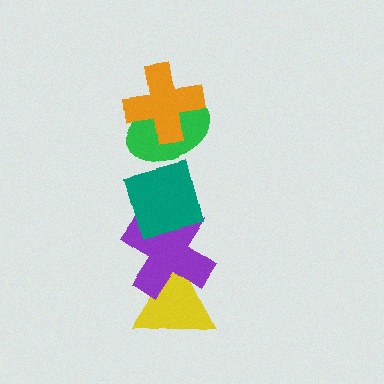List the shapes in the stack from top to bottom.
From top to bottom: the orange cross, the green ellipse, the teal diamond, the purple cross, the yellow triangle.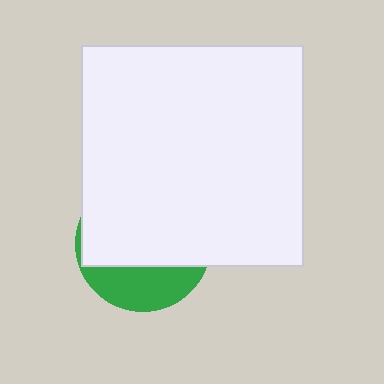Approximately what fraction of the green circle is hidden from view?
Roughly 70% of the green circle is hidden behind the white square.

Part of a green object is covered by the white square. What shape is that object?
It is a circle.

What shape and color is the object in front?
The object in front is a white square.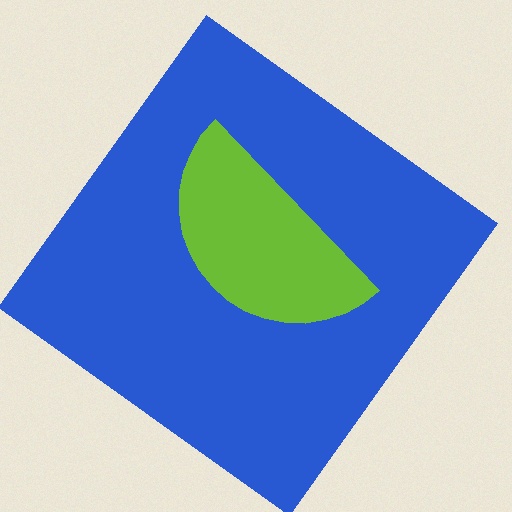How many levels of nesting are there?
2.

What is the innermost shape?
The lime semicircle.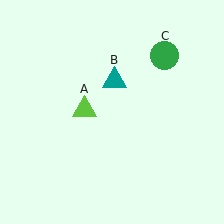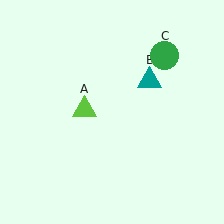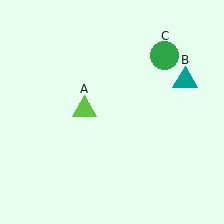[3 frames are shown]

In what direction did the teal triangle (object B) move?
The teal triangle (object B) moved right.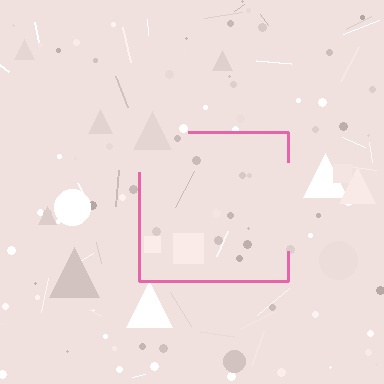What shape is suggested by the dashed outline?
The dashed outline suggests a square.